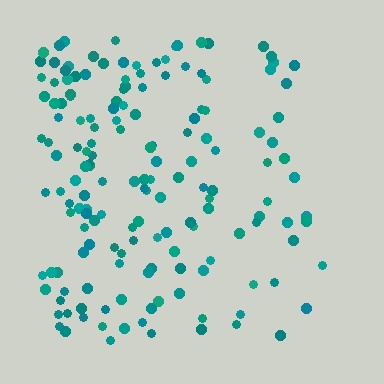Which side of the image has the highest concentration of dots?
The left.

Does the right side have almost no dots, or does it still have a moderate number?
Still a moderate number, just noticeably fewer than the left.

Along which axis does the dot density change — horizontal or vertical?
Horizontal.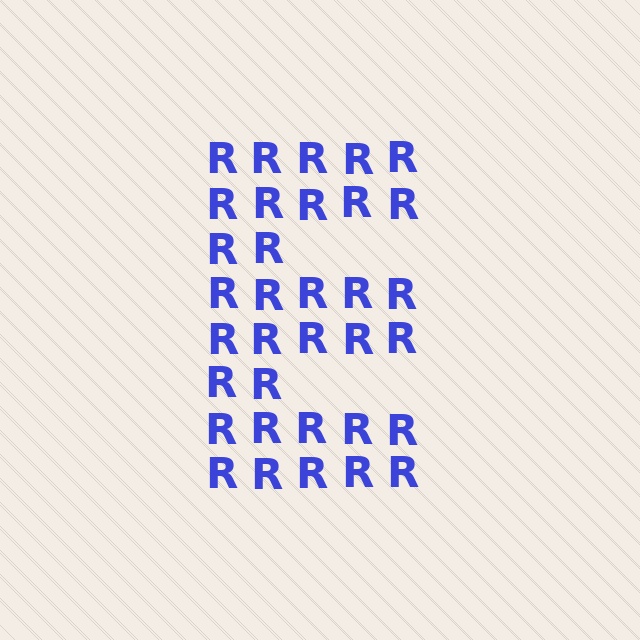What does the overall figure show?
The overall figure shows the letter E.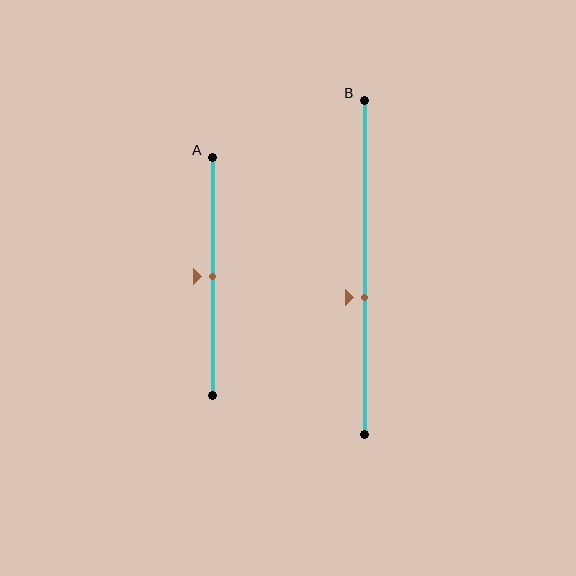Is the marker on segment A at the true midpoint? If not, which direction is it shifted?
Yes, the marker on segment A is at the true midpoint.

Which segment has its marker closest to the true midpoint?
Segment A has its marker closest to the true midpoint.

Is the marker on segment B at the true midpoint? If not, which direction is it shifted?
No, the marker on segment B is shifted downward by about 9% of the segment length.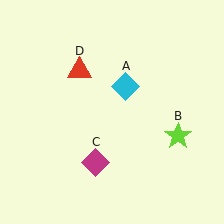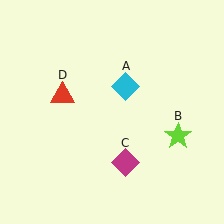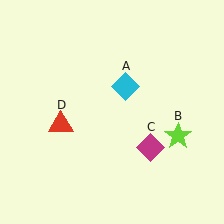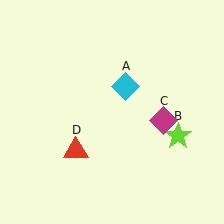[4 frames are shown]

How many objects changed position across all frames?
2 objects changed position: magenta diamond (object C), red triangle (object D).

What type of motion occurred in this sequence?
The magenta diamond (object C), red triangle (object D) rotated counterclockwise around the center of the scene.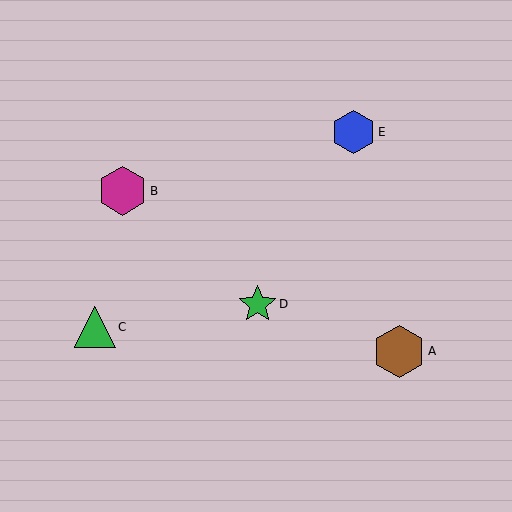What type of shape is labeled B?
Shape B is a magenta hexagon.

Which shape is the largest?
The brown hexagon (labeled A) is the largest.